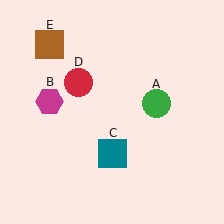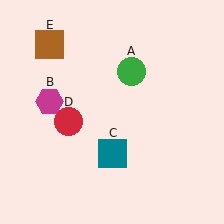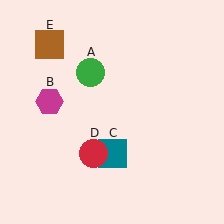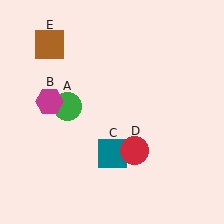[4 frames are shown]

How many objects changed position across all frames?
2 objects changed position: green circle (object A), red circle (object D).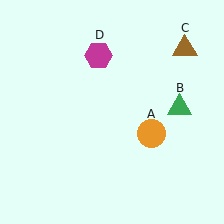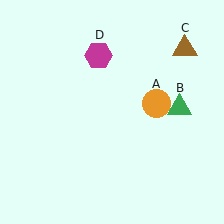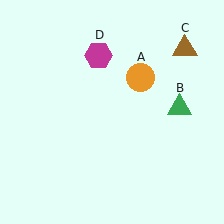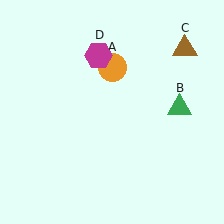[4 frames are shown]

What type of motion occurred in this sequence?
The orange circle (object A) rotated counterclockwise around the center of the scene.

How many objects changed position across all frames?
1 object changed position: orange circle (object A).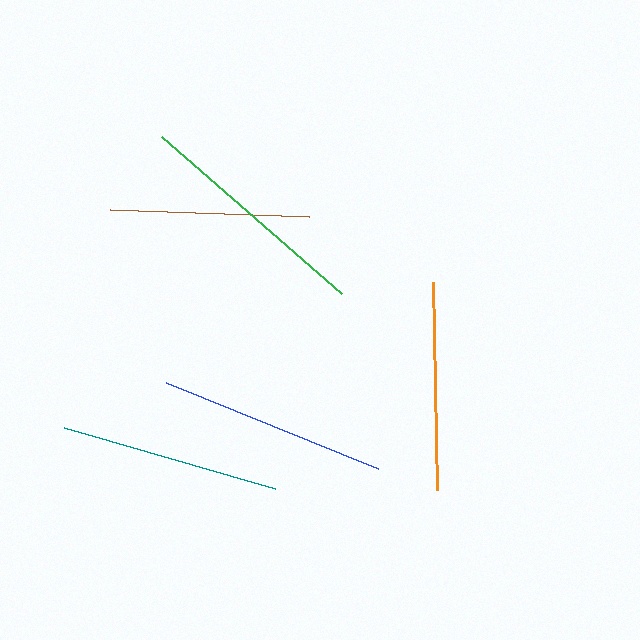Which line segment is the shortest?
The brown line is the shortest at approximately 199 pixels.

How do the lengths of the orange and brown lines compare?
The orange and brown lines are approximately the same length.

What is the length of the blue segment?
The blue segment is approximately 229 pixels long.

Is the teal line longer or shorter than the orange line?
The teal line is longer than the orange line.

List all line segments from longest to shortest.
From longest to shortest: green, blue, teal, orange, brown.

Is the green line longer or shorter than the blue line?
The green line is longer than the blue line.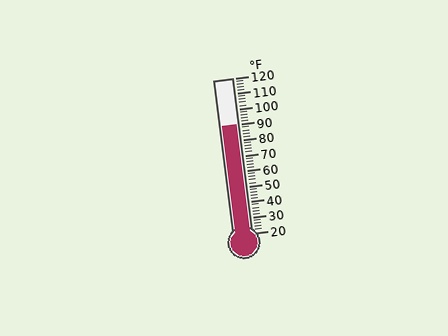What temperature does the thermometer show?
The thermometer shows approximately 90°F.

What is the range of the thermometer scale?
The thermometer scale ranges from 20°F to 120°F.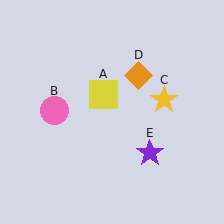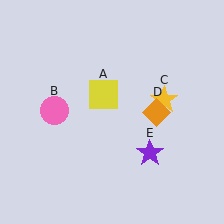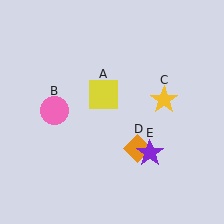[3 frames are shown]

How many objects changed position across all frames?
1 object changed position: orange diamond (object D).